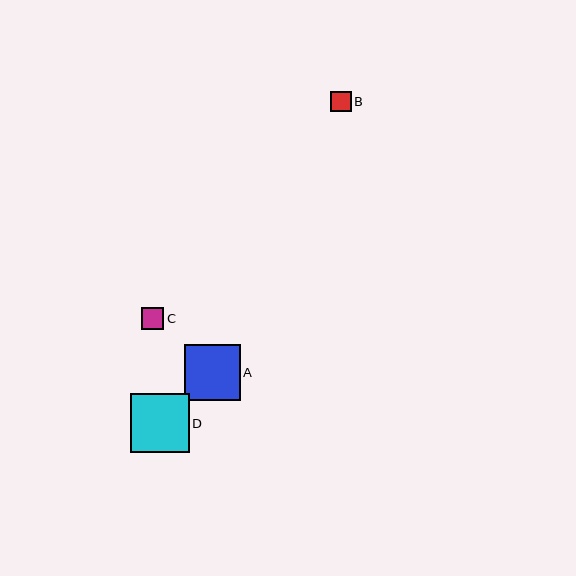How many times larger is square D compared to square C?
Square D is approximately 2.7 times the size of square C.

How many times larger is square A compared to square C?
Square A is approximately 2.5 times the size of square C.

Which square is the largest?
Square D is the largest with a size of approximately 59 pixels.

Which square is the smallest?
Square B is the smallest with a size of approximately 20 pixels.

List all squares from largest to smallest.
From largest to smallest: D, A, C, B.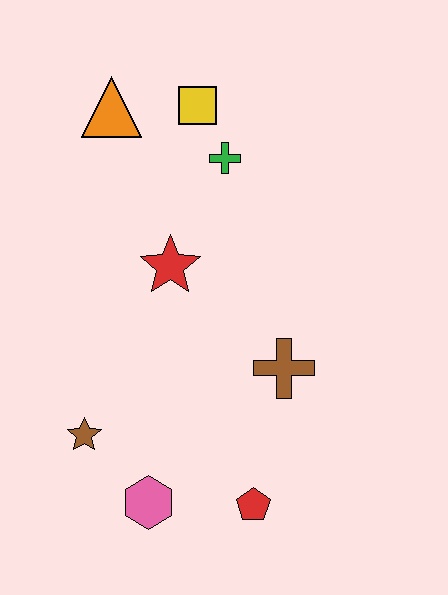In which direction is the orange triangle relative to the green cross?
The orange triangle is to the left of the green cross.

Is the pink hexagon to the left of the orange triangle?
No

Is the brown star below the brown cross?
Yes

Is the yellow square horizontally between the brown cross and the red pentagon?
No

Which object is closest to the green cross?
The yellow square is closest to the green cross.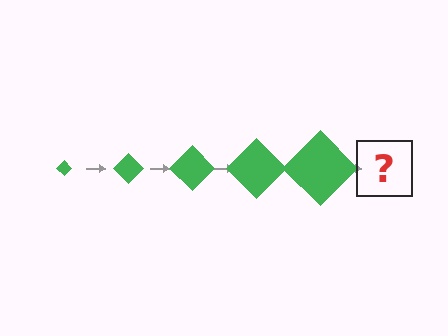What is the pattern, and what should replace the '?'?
The pattern is that the diamond gets progressively larger each step. The '?' should be a green diamond, larger than the previous one.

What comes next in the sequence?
The next element should be a green diamond, larger than the previous one.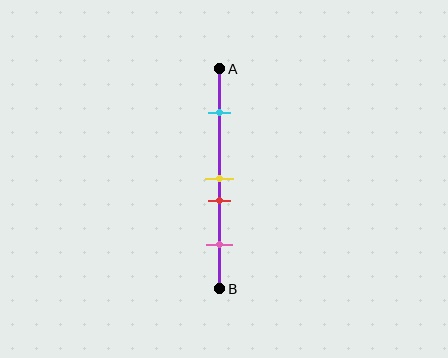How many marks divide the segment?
There are 4 marks dividing the segment.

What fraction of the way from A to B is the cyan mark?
The cyan mark is approximately 20% (0.2) of the way from A to B.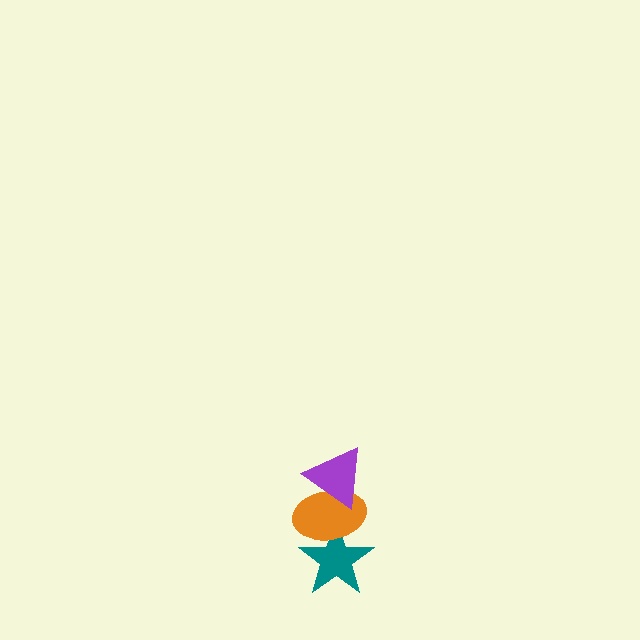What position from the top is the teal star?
The teal star is 3rd from the top.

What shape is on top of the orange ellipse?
The purple triangle is on top of the orange ellipse.